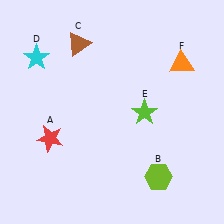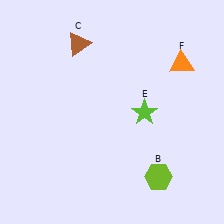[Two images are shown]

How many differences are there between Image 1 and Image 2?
There are 2 differences between the two images.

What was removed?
The red star (A), the cyan star (D) were removed in Image 2.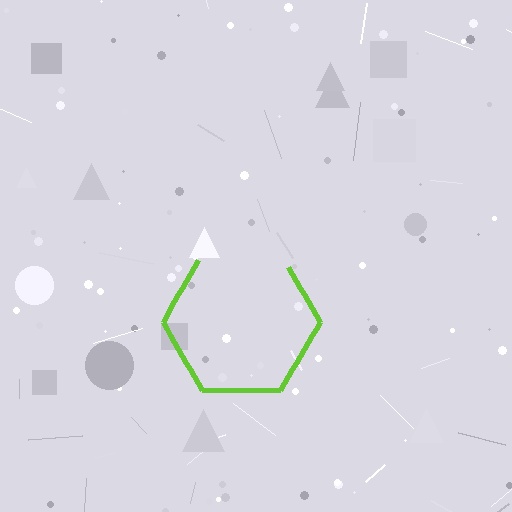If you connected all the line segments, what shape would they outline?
They would outline a hexagon.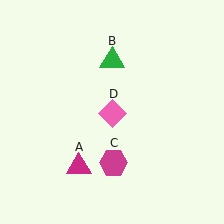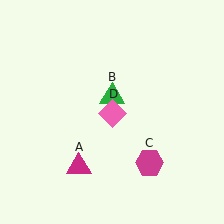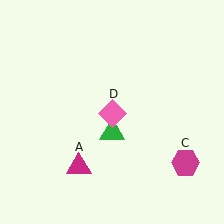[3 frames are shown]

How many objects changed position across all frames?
2 objects changed position: green triangle (object B), magenta hexagon (object C).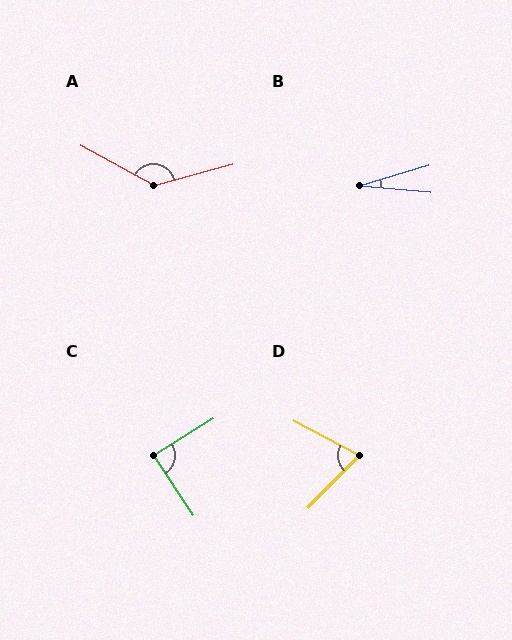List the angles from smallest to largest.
B (21°), D (74°), C (88°), A (136°).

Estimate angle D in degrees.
Approximately 74 degrees.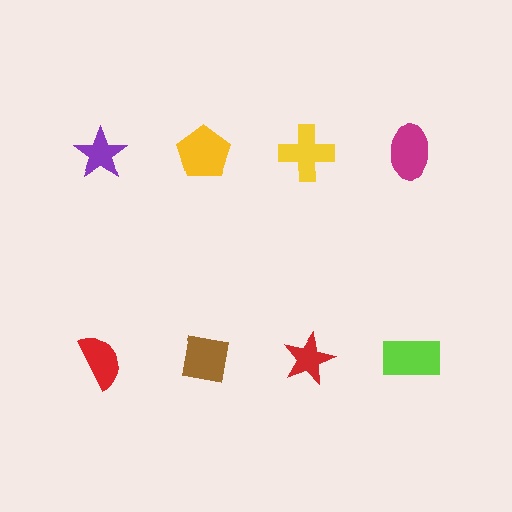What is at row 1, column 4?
A magenta ellipse.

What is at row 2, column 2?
A brown square.